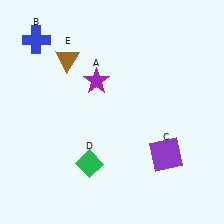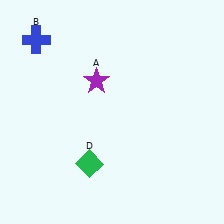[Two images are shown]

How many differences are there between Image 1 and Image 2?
There are 2 differences between the two images.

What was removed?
The brown triangle (E), the purple square (C) were removed in Image 2.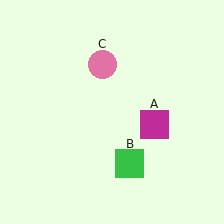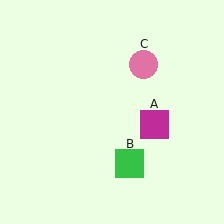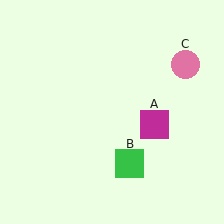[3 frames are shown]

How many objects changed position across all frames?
1 object changed position: pink circle (object C).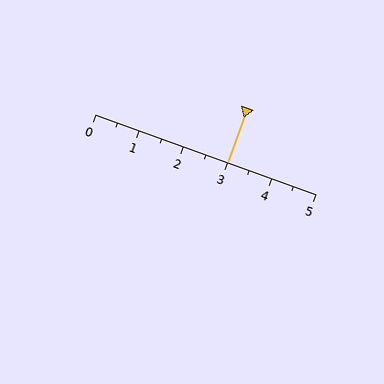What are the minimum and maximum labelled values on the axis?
The axis runs from 0 to 5.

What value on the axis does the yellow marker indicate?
The marker indicates approximately 3.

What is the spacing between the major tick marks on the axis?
The major ticks are spaced 1 apart.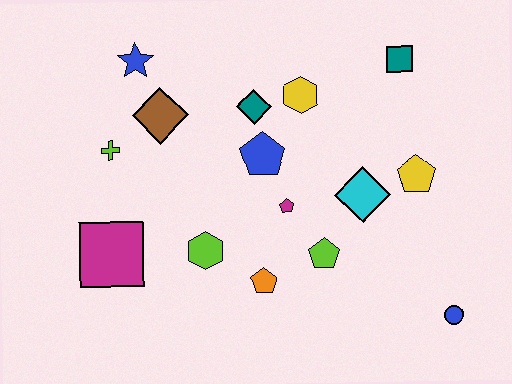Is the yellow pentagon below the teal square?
Yes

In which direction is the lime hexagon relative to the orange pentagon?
The lime hexagon is to the left of the orange pentagon.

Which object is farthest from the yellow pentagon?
The magenta square is farthest from the yellow pentagon.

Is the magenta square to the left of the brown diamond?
Yes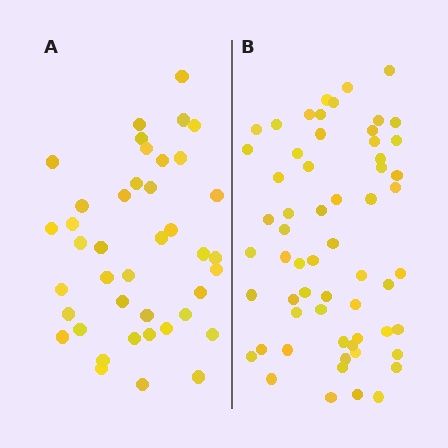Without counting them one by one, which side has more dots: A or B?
Region B (the right region) has more dots.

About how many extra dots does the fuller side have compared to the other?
Region B has approximately 20 more dots than region A.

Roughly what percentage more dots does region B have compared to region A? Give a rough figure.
About 45% more.